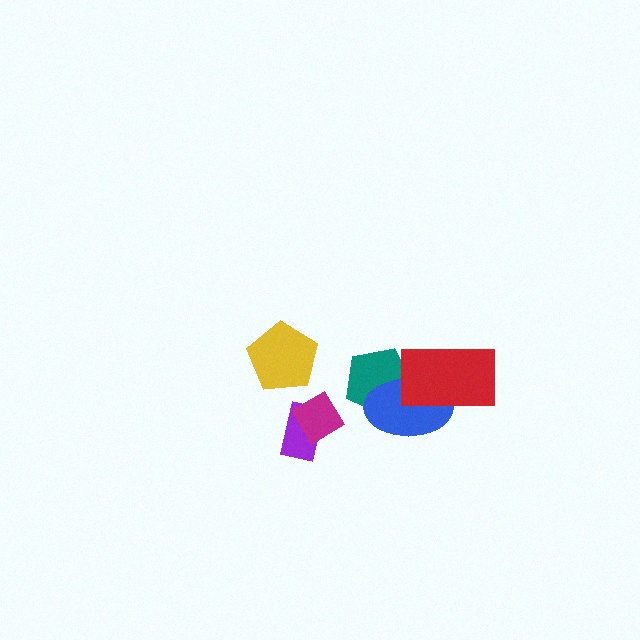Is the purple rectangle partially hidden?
Yes, it is partially covered by another shape.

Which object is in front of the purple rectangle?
The magenta diamond is in front of the purple rectangle.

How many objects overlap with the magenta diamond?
1 object overlaps with the magenta diamond.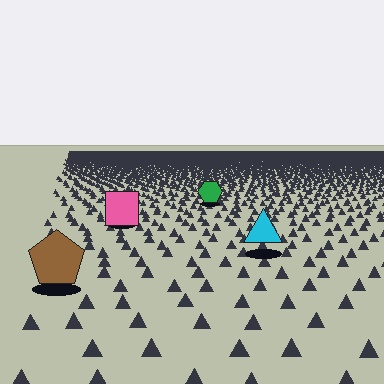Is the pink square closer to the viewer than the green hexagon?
Yes. The pink square is closer — you can tell from the texture gradient: the ground texture is coarser near it.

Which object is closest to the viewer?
The brown pentagon is closest. The texture marks near it are larger and more spread out.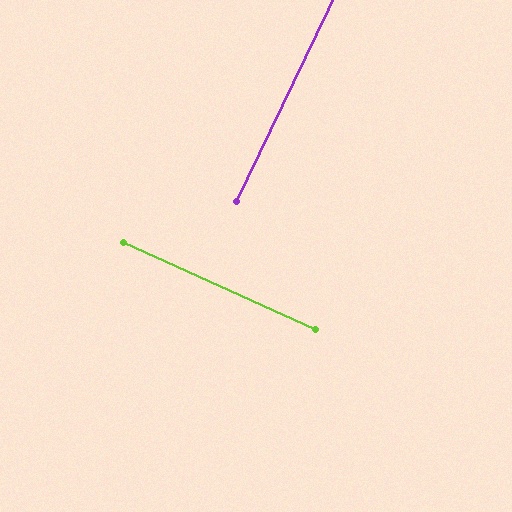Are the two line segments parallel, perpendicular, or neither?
Perpendicular — they meet at approximately 89°.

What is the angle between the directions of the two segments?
Approximately 89 degrees.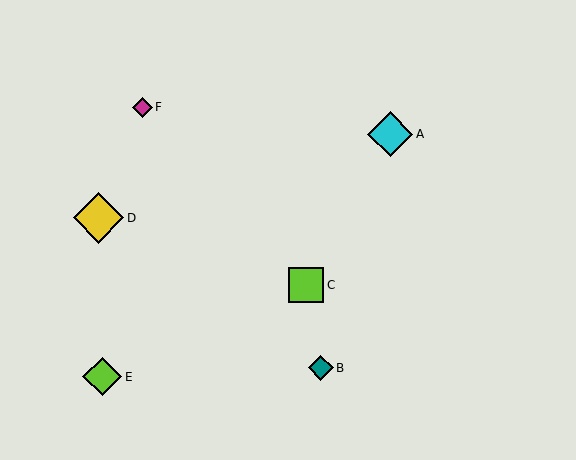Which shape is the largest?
The yellow diamond (labeled D) is the largest.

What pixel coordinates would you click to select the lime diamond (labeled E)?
Click at (102, 377) to select the lime diamond E.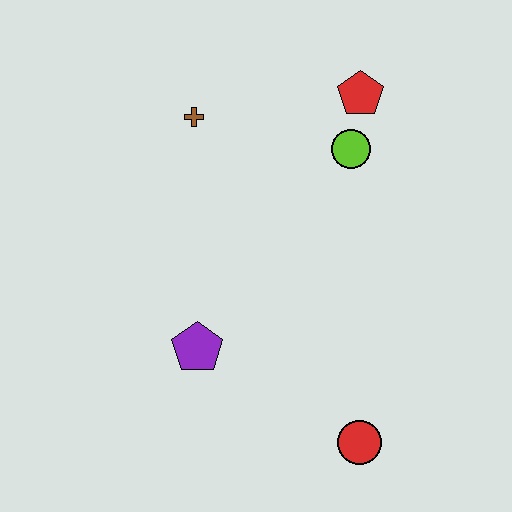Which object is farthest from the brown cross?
The red circle is farthest from the brown cross.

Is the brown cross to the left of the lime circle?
Yes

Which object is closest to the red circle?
The purple pentagon is closest to the red circle.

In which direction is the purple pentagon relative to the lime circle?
The purple pentagon is below the lime circle.